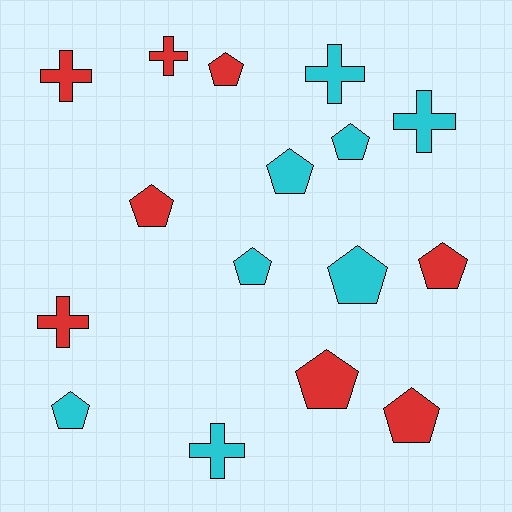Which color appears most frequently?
Red, with 8 objects.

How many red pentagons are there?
There are 5 red pentagons.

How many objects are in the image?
There are 16 objects.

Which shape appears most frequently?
Pentagon, with 10 objects.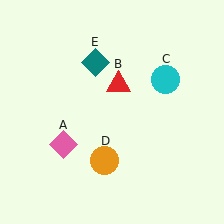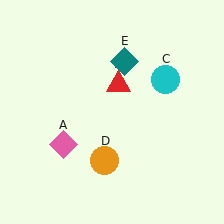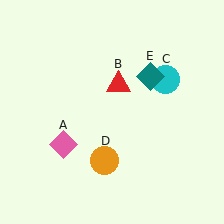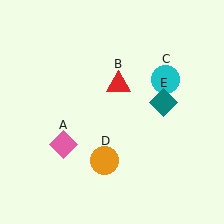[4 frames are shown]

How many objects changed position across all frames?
1 object changed position: teal diamond (object E).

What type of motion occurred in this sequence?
The teal diamond (object E) rotated clockwise around the center of the scene.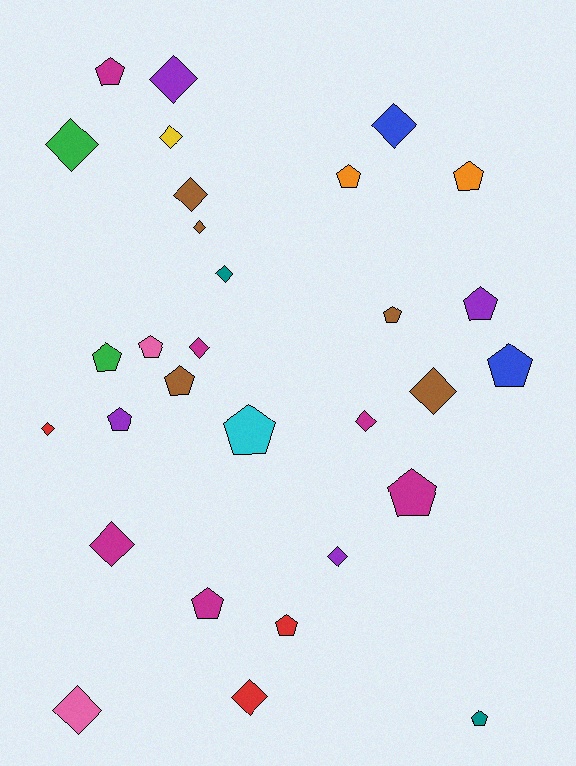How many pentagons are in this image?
There are 15 pentagons.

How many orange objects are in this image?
There are 2 orange objects.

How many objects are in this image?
There are 30 objects.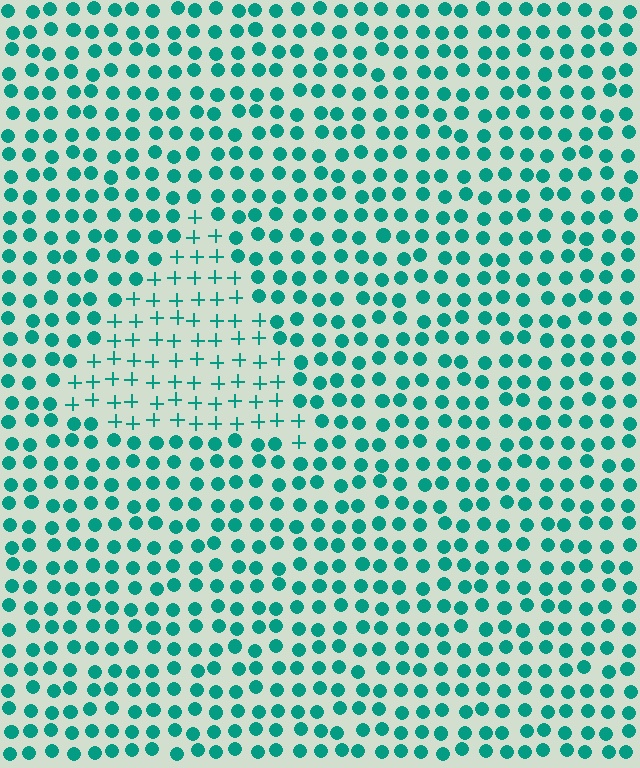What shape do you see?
I see a triangle.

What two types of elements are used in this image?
The image uses plus signs inside the triangle region and circles outside it.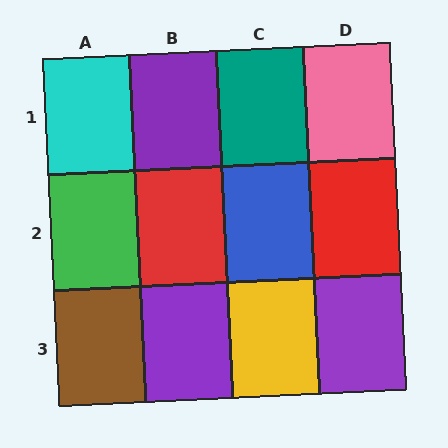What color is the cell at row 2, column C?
Blue.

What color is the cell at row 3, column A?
Brown.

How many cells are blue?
1 cell is blue.